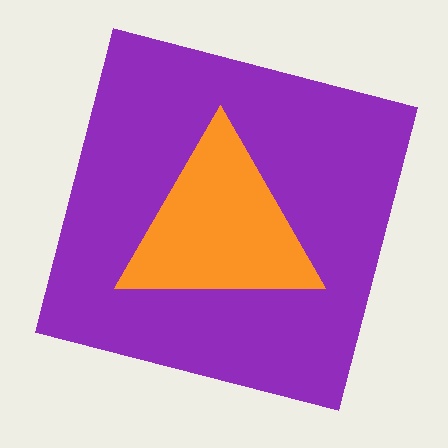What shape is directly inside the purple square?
The orange triangle.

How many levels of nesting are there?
2.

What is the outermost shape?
The purple square.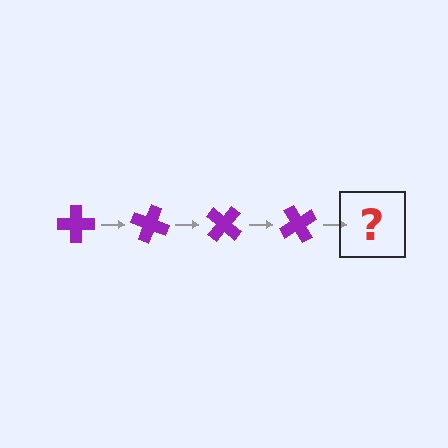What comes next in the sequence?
The next element should be a purple cross rotated 80 degrees.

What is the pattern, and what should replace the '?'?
The pattern is that the cross rotates 20 degrees each step. The '?' should be a purple cross rotated 80 degrees.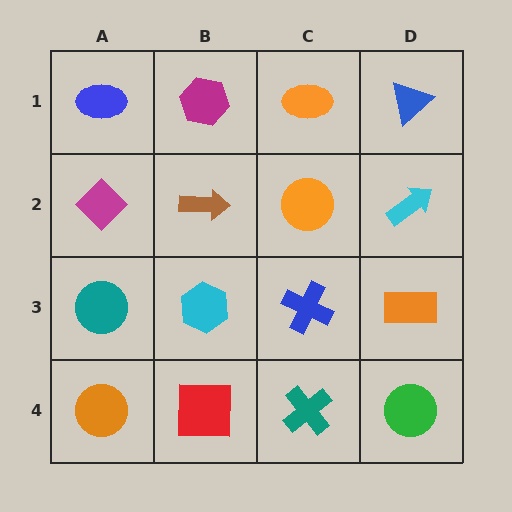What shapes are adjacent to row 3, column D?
A cyan arrow (row 2, column D), a green circle (row 4, column D), a blue cross (row 3, column C).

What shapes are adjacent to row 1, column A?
A magenta diamond (row 2, column A), a magenta hexagon (row 1, column B).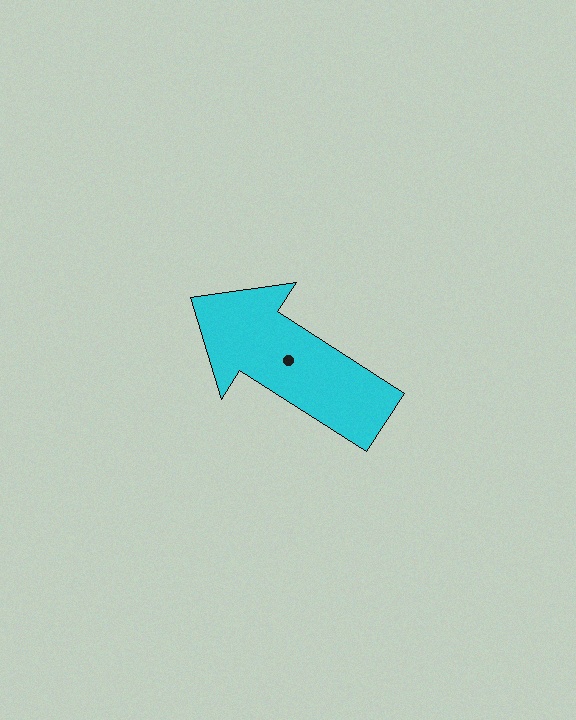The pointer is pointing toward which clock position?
Roughly 10 o'clock.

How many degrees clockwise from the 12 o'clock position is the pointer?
Approximately 303 degrees.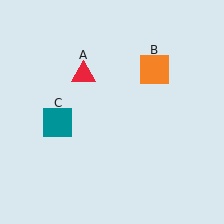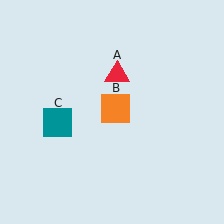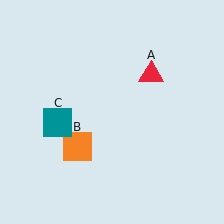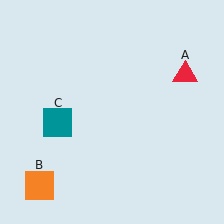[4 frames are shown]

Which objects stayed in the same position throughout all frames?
Teal square (object C) remained stationary.